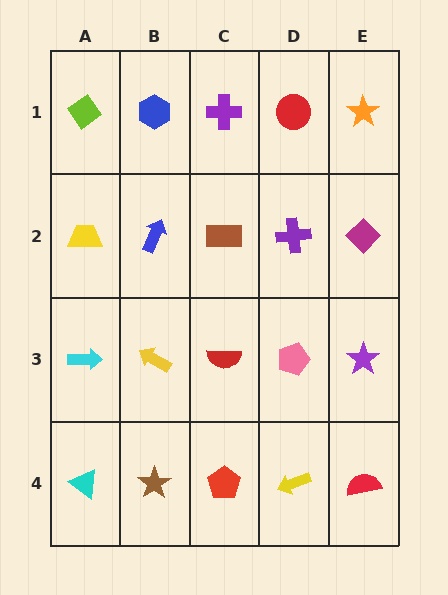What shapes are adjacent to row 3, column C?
A brown rectangle (row 2, column C), a red pentagon (row 4, column C), a yellow arrow (row 3, column B), a pink pentagon (row 3, column D).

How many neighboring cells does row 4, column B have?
3.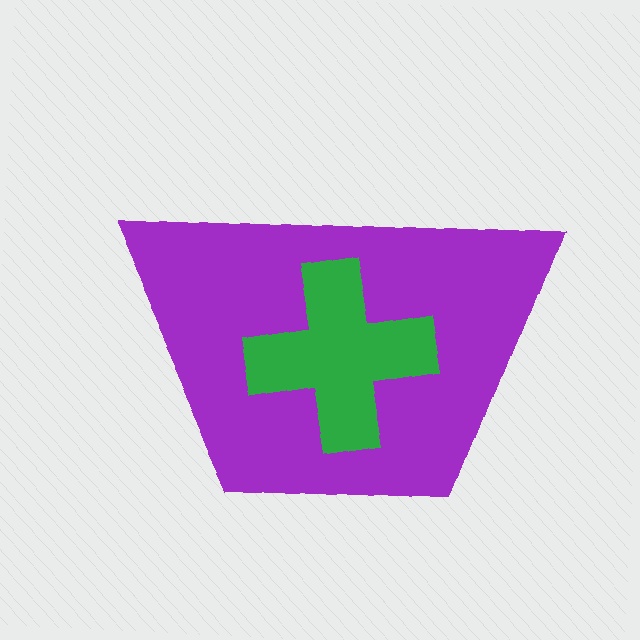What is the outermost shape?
The purple trapezoid.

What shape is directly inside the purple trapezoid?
The green cross.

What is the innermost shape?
The green cross.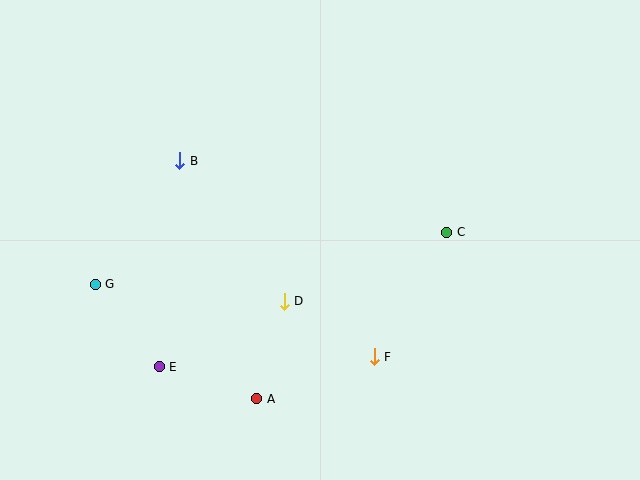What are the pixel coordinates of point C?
Point C is at (447, 232).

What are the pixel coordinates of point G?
Point G is at (95, 284).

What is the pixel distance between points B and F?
The distance between B and F is 276 pixels.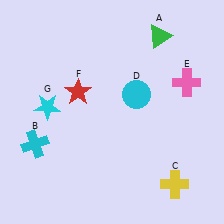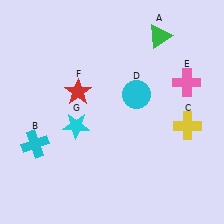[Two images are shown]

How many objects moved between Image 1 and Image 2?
2 objects moved between the two images.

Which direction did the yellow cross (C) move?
The yellow cross (C) moved up.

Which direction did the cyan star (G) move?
The cyan star (G) moved right.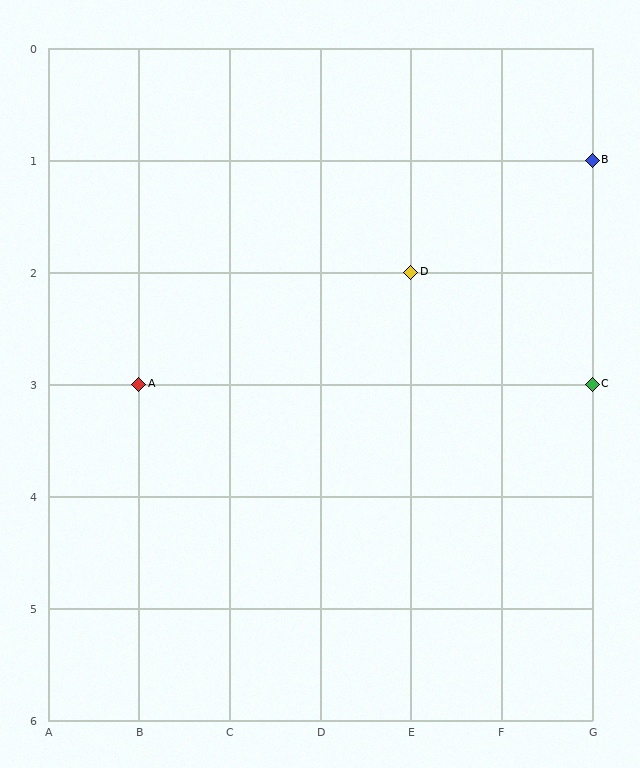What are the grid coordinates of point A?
Point A is at grid coordinates (B, 3).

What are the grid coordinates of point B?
Point B is at grid coordinates (G, 1).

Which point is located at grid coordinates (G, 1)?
Point B is at (G, 1).